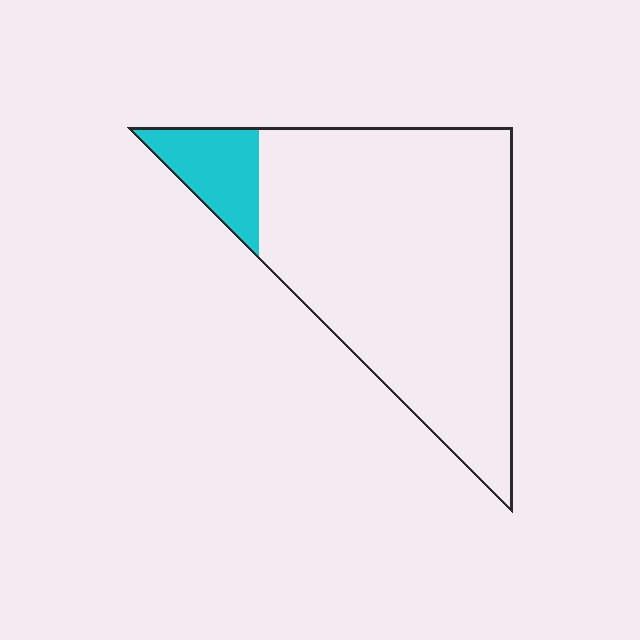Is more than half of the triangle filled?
No.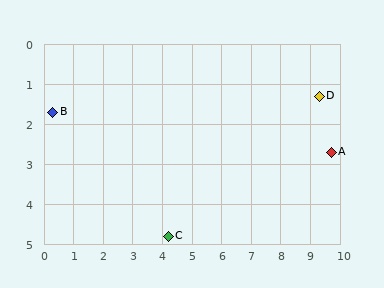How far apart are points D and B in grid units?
Points D and B are about 9.0 grid units apart.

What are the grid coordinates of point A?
Point A is at approximately (9.7, 2.7).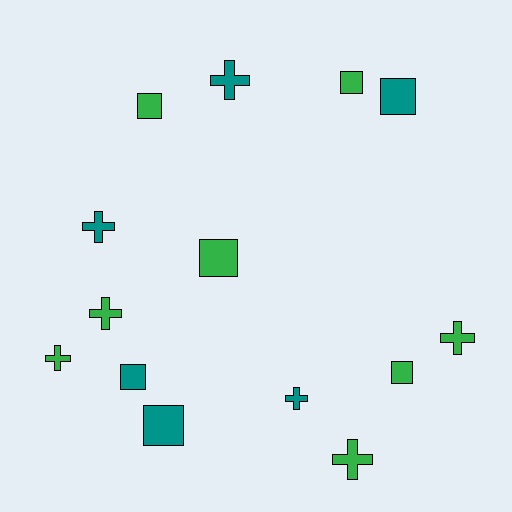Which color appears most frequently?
Green, with 8 objects.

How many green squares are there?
There are 4 green squares.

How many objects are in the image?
There are 14 objects.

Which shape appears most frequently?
Square, with 7 objects.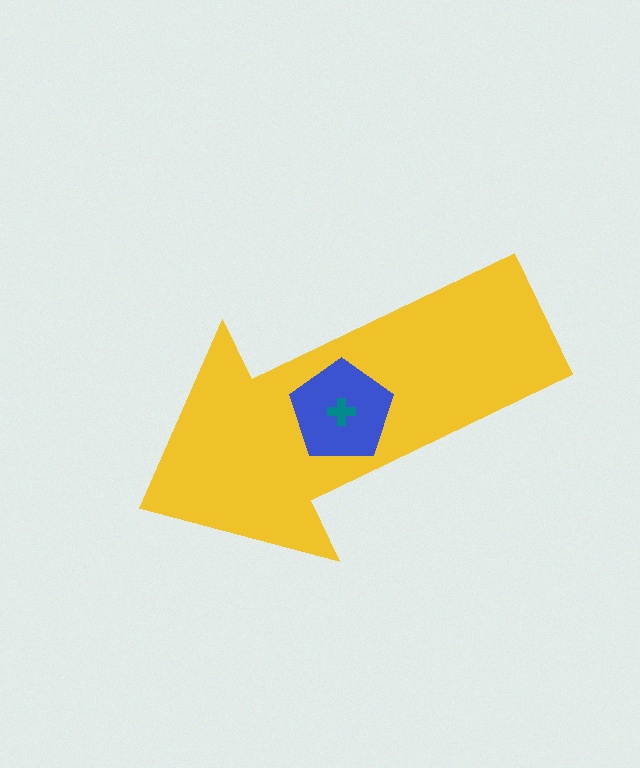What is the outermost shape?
The yellow arrow.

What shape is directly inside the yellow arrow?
The blue pentagon.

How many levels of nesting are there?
3.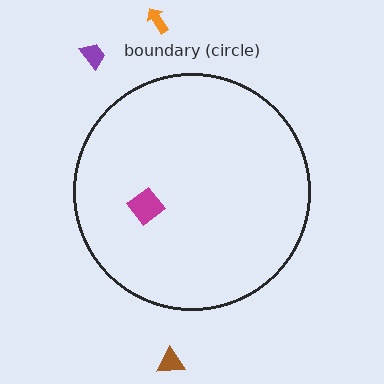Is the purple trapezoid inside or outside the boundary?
Outside.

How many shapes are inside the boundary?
1 inside, 3 outside.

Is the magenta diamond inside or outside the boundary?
Inside.